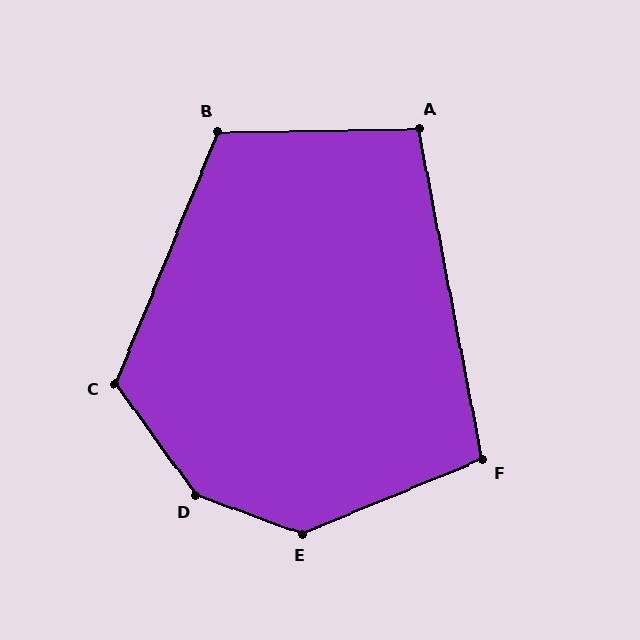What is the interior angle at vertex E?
Approximately 138 degrees (obtuse).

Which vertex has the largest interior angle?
D, at approximately 146 degrees.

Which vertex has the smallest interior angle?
A, at approximately 100 degrees.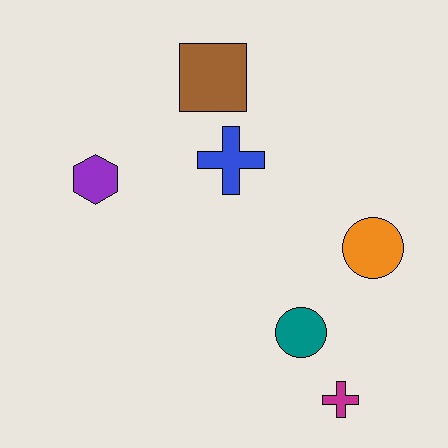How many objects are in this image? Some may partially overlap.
There are 6 objects.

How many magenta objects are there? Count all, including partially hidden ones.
There is 1 magenta object.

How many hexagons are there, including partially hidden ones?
There is 1 hexagon.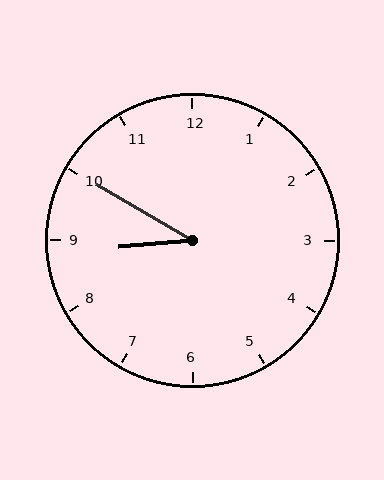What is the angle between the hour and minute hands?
Approximately 35 degrees.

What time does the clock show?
8:50.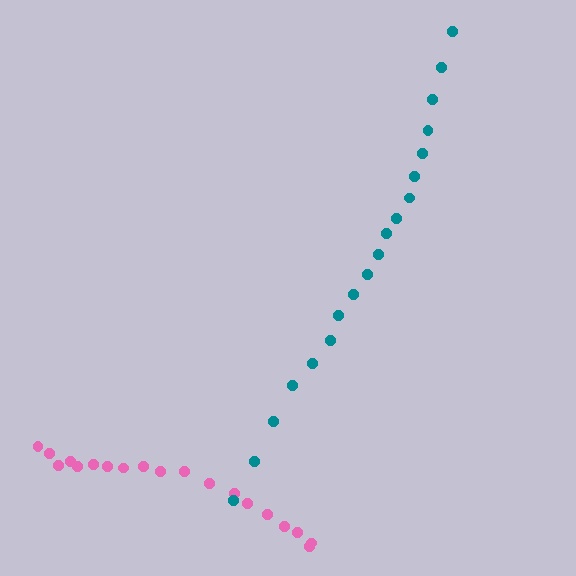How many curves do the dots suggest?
There are 2 distinct paths.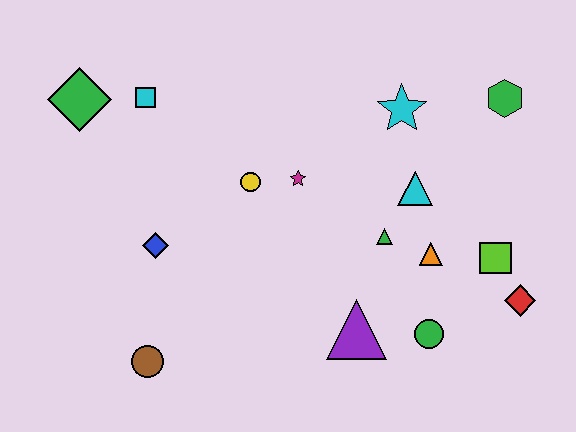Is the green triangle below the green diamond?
Yes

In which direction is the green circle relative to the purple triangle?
The green circle is to the right of the purple triangle.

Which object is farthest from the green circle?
The green diamond is farthest from the green circle.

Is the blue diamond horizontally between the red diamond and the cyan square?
Yes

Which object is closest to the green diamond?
The cyan square is closest to the green diamond.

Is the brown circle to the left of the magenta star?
Yes